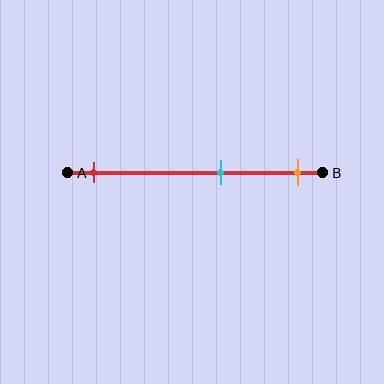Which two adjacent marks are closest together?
The cyan and orange marks are the closest adjacent pair.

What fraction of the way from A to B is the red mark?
The red mark is approximately 10% (0.1) of the way from A to B.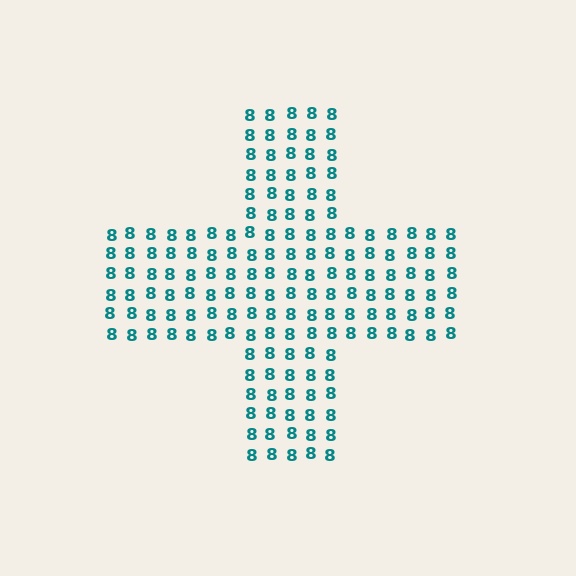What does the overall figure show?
The overall figure shows a cross.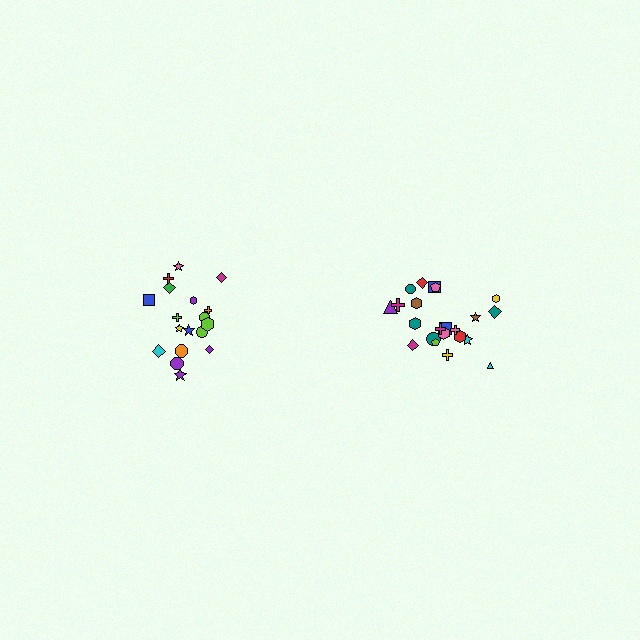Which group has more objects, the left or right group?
The right group.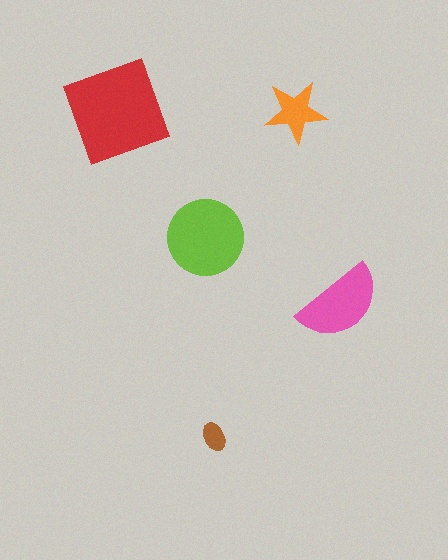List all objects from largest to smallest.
The red diamond, the lime circle, the pink semicircle, the orange star, the brown ellipse.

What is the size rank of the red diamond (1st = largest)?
1st.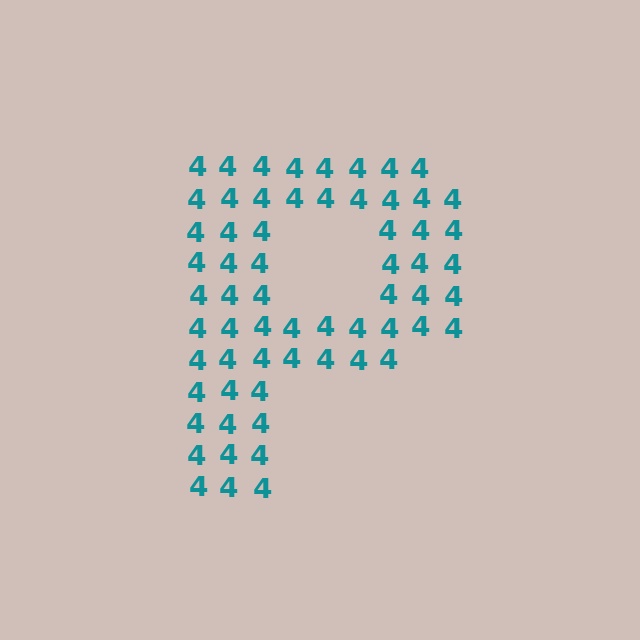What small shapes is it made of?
It is made of small digit 4's.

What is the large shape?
The large shape is the letter P.